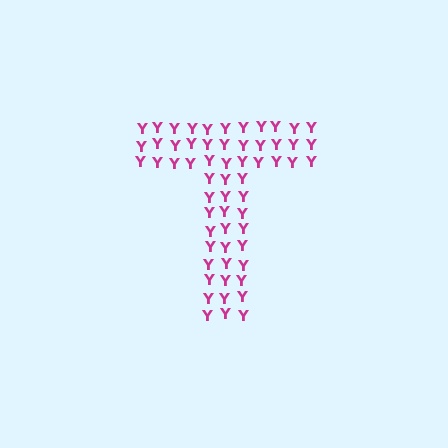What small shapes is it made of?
It is made of small letter Y's.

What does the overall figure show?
The overall figure shows the letter T.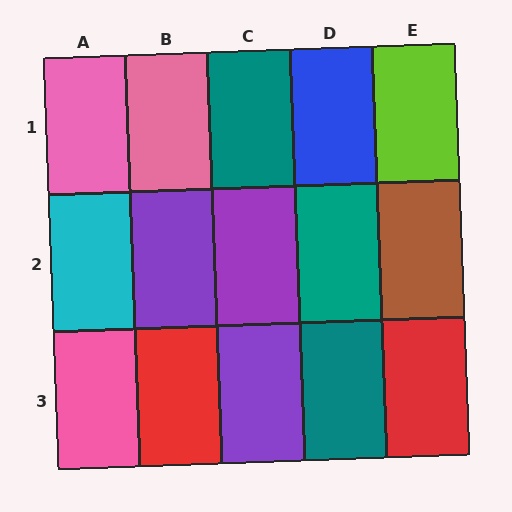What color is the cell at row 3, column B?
Red.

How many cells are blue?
1 cell is blue.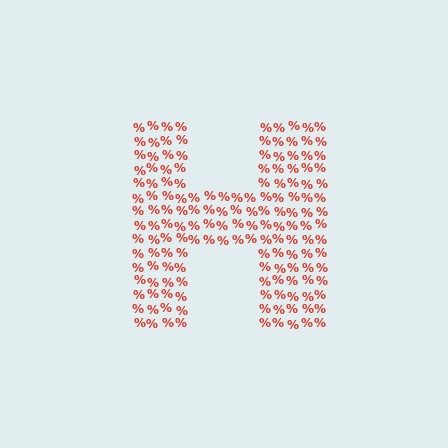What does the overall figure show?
The overall figure shows the letter H.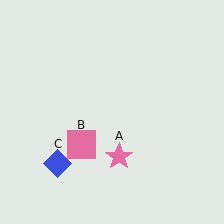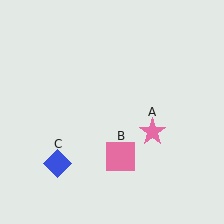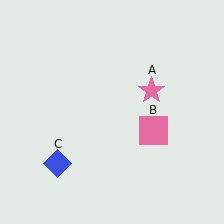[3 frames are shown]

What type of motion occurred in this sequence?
The pink star (object A), pink square (object B) rotated counterclockwise around the center of the scene.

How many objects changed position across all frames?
2 objects changed position: pink star (object A), pink square (object B).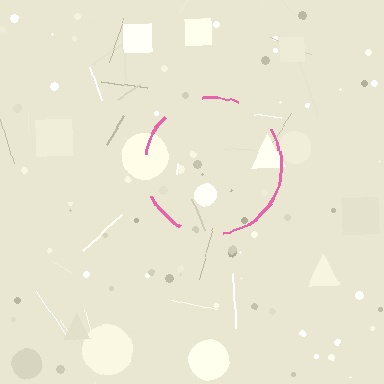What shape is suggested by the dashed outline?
The dashed outline suggests a circle.